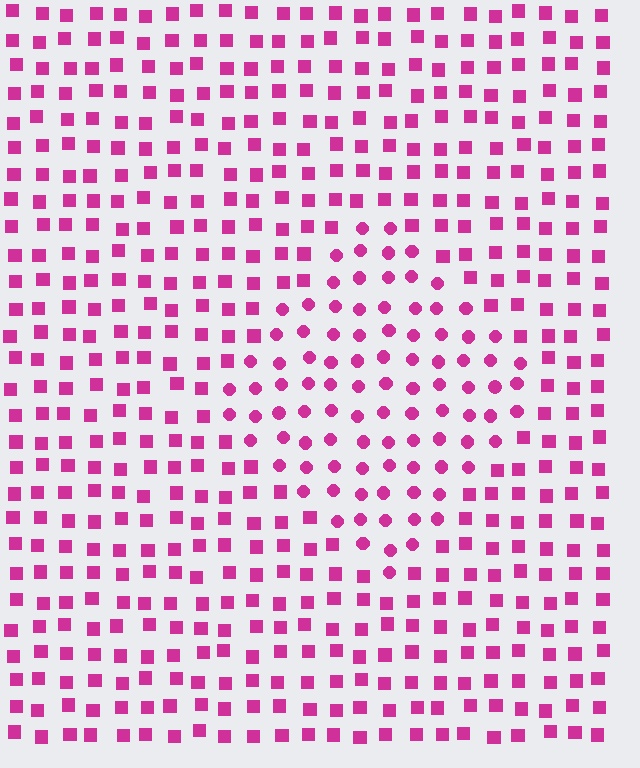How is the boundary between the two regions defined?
The boundary is defined by a change in element shape: circles inside vs. squares outside. All elements share the same color and spacing.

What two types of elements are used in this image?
The image uses circles inside the diamond region and squares outside it.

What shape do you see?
I see a diamond.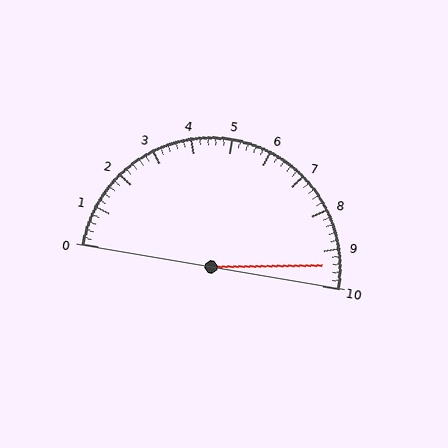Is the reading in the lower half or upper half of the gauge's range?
The reading is in the upper half of the range (0 to 10).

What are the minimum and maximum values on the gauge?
The gauge ranges from 0 to 10.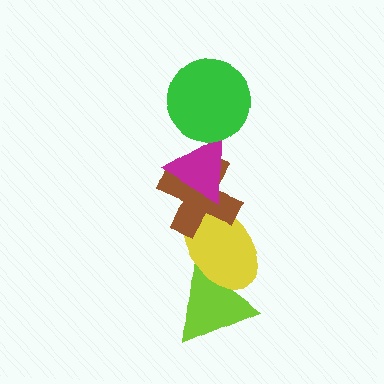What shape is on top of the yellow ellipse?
The brown cross is on top of the yellow ellipse.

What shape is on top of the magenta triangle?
The green circle is on top of the magenta triangle.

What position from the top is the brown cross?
The brown cross is 3rd from the top.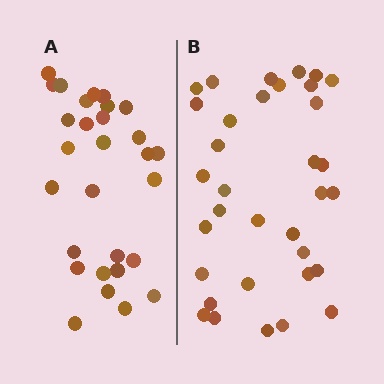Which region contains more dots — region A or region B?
Region B (the right region) has more dots.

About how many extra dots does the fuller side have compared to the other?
Region B has about 5 more dots than region A.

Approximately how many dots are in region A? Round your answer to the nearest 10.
About 30 dots. (The exact count is 29, which rounds to 30.)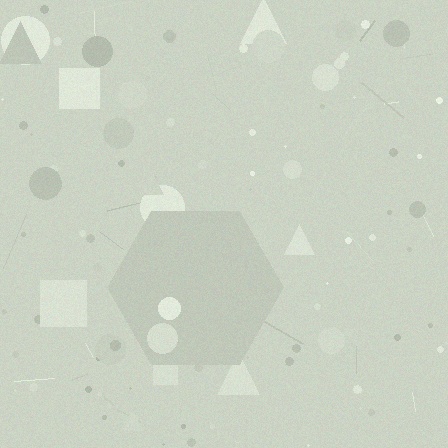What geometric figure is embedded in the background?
A hexagon is embedded in the background.